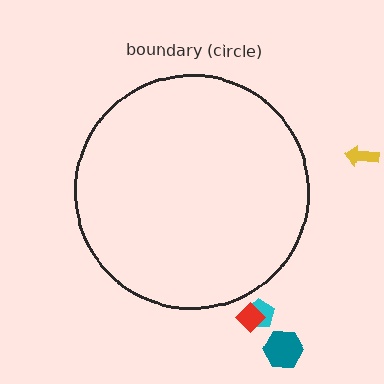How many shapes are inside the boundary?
0 inside, 4 outside.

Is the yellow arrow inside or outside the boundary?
Outside.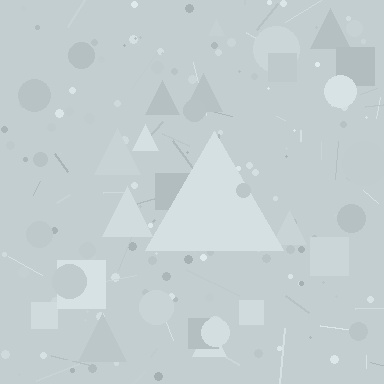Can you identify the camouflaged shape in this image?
The camouflaged shape is a triangle.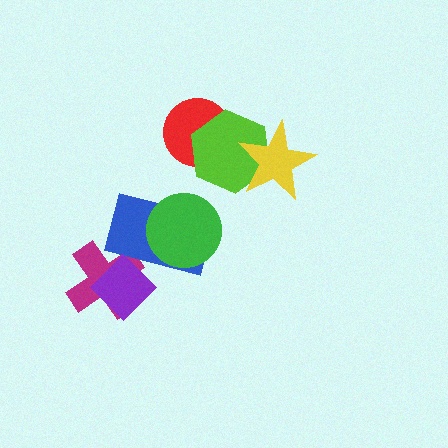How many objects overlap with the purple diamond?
2 objects overlap with the purple diamond.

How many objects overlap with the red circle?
1 object overlaps with the red circle.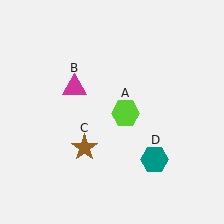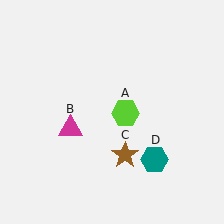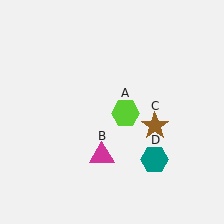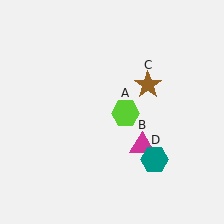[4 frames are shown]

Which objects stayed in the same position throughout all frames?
Lime hexagon (object A) and teal hexagon (object D) remained stationary.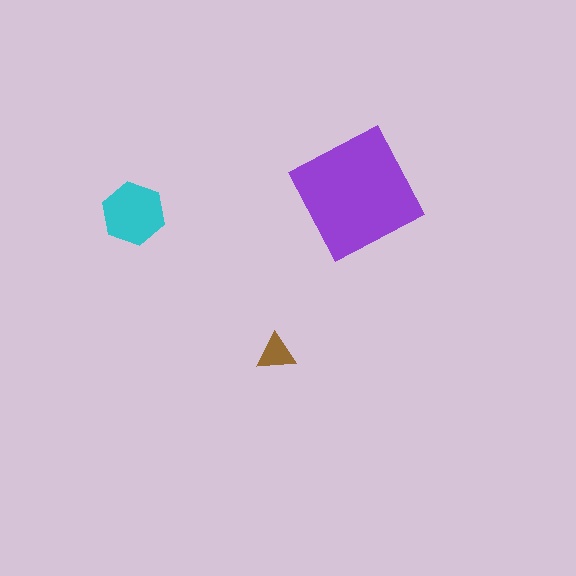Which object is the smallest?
The brown triangle.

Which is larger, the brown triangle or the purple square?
The purple square.